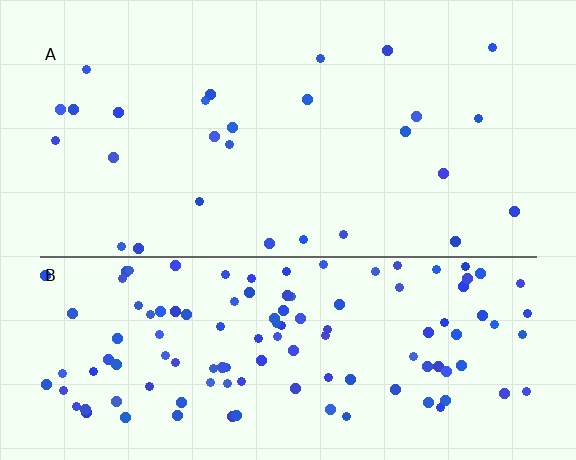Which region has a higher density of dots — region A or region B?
B (the bottom).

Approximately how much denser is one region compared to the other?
Approximately 4.4× — region B over region A.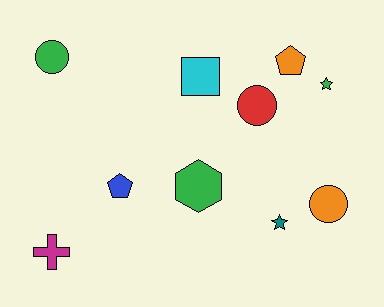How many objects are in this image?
There are 10 objects.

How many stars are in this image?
There are 2 stars.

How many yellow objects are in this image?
There are no yellow objects.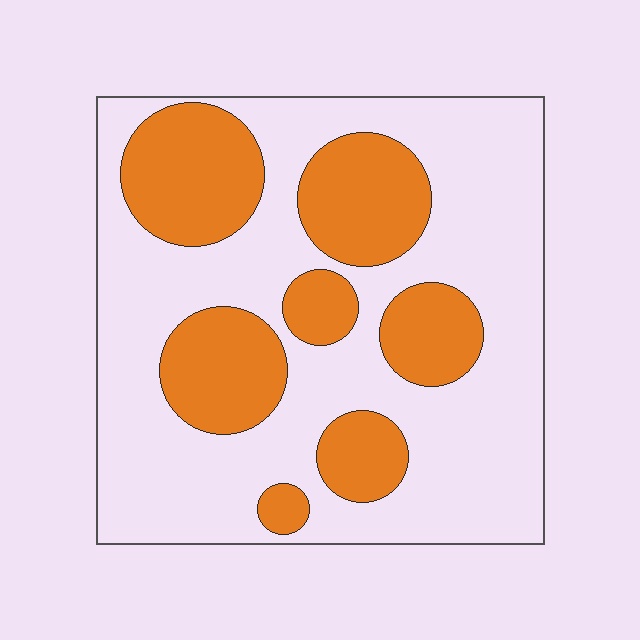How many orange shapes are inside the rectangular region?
7.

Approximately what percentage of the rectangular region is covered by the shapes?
Approximately 35%.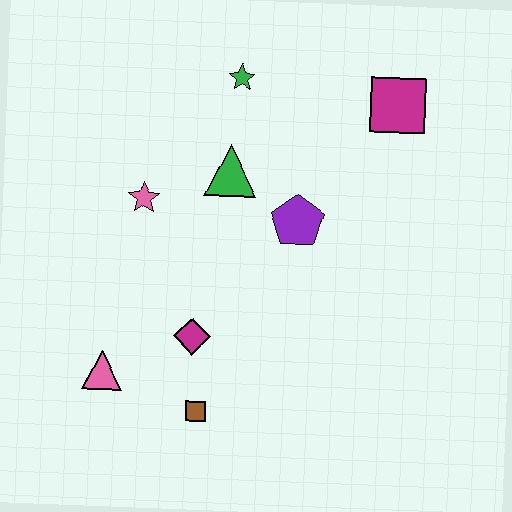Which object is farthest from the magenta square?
The pink triangle is farthest from the magenta square.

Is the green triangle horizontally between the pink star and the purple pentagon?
Yes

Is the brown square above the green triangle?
No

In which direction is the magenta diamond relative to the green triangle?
The magenta diamond is below the green triangle.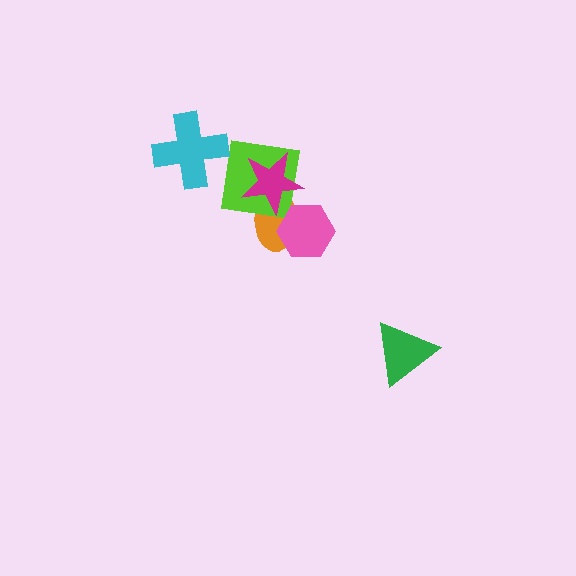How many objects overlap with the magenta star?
2 objects overlap with the magenta star.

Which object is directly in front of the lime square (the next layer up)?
The cyan cross is directly in front of the lime square.